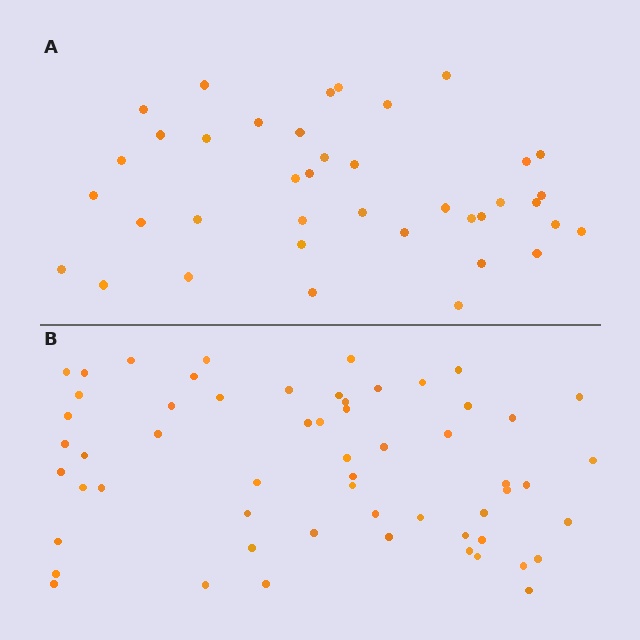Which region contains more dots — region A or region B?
Region B (the bottom region) has more dots.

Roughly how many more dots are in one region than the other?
Region B has approximately 20 more dots than region A.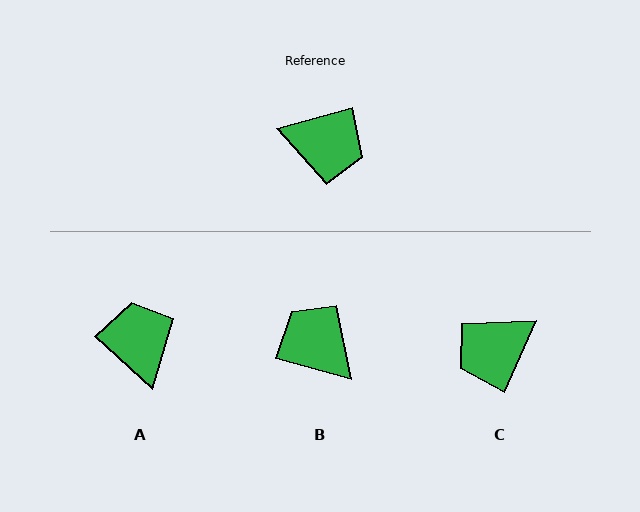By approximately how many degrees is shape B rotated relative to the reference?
Approximately 150 degrees counter-clockwise.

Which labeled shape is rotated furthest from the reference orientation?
B, about 150 degrees away.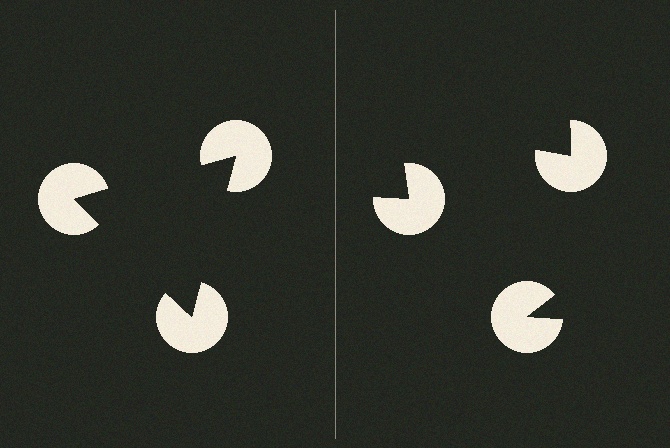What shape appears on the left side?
An illusory triangle.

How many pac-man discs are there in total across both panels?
6 — 3 on each side.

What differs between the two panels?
The pac-man discs are positioned identically on both sides; only the wedge orientations differ. On the left they align to a triangle; on the right they are misaligned.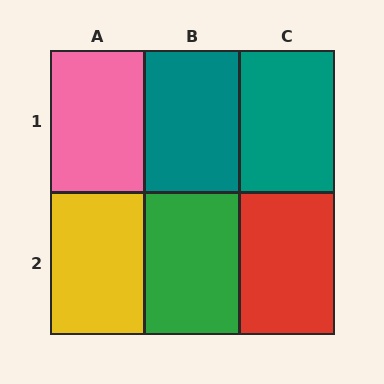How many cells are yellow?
1 cell is yellow.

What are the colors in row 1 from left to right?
Pink, teal, teal.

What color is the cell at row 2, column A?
Yellow.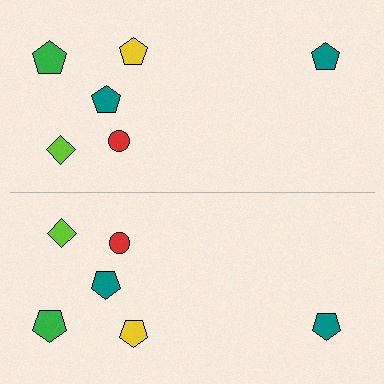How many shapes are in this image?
There are 12 shapes in this image.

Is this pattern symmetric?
Yes, this pattern has bilateral (reflection) symmetry.